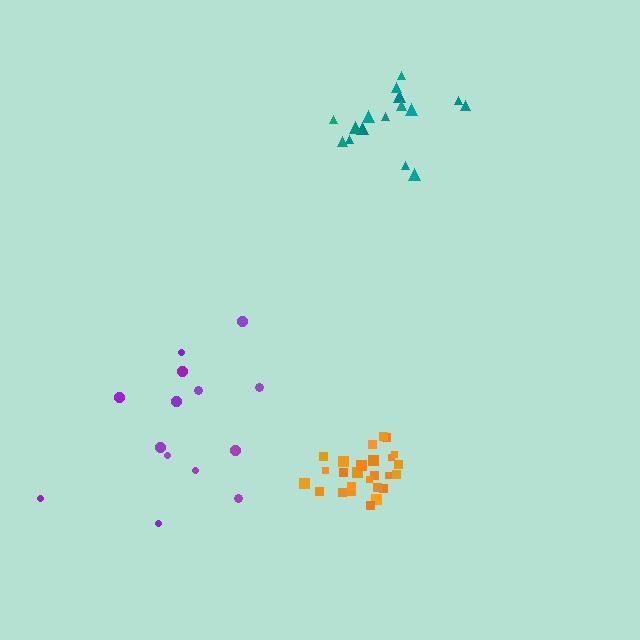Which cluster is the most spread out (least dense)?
Purple.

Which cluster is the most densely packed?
Orange.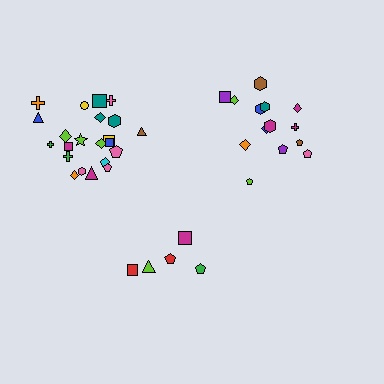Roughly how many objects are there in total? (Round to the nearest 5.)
Roughly 40 objects in total.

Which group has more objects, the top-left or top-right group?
The top-left group.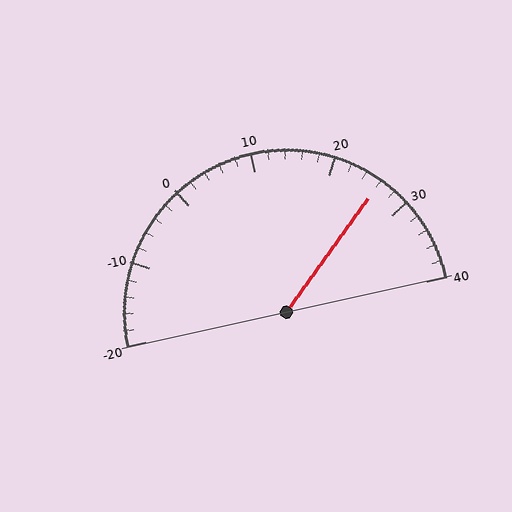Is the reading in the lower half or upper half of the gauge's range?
The reading is in the upper half of the range (-20 to 40).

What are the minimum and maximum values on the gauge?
The gauge ranges from -20 to 40.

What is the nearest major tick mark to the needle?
The nearest major tick mark is 30.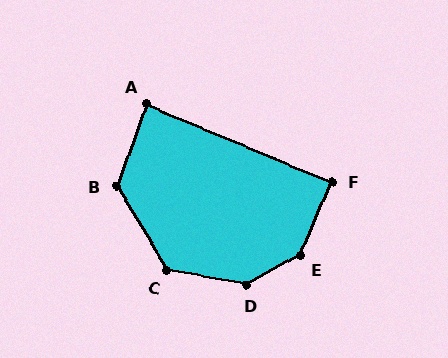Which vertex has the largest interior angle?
E, at approximately 142 degrees.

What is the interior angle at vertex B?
Approximately 129 degrees (obtuse).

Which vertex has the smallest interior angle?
A, at approximately 87 degrees.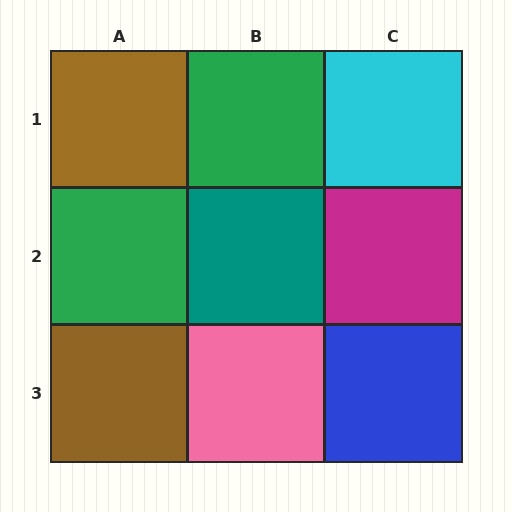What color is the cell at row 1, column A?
Brown.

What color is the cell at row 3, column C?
Blue.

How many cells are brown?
2 cells are brown.